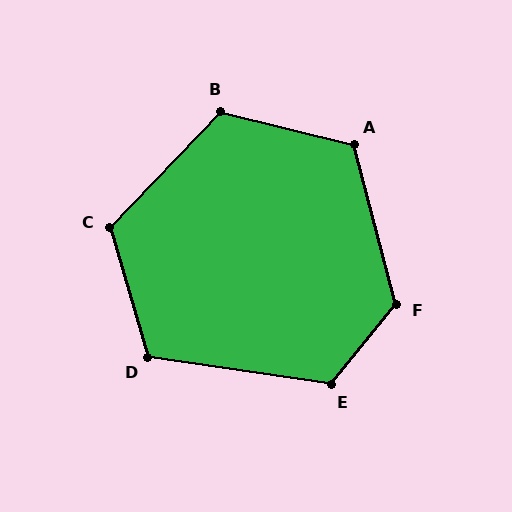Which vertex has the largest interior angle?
F, at approximately 126 degrees.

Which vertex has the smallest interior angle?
D, at approximately 114 degrees.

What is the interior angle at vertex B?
Approximately 120 degrees (obtuse).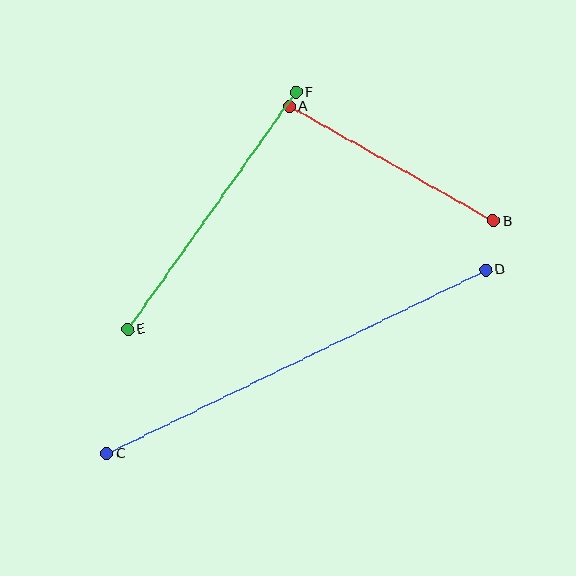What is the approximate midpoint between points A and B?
The midpoint is at approximately (391, 164) pixels.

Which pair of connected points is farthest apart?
Points C and D are farthest apart.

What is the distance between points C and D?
The distance is approximately 421 pixels.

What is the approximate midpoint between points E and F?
The midpoint is at approximately (212, 211) pixels.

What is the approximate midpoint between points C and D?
The midpoint is at approximately (296, 362) pixels.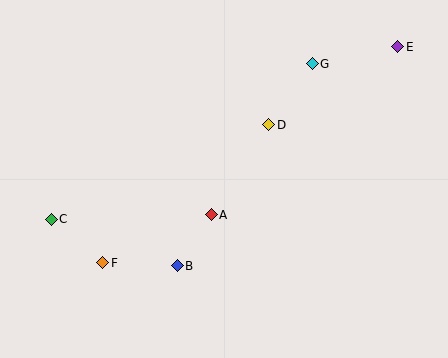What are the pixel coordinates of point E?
Point E is at (398, 47).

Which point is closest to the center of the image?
Point A at (211, 215) is closest to the center.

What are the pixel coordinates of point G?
Point G is at (312, 64).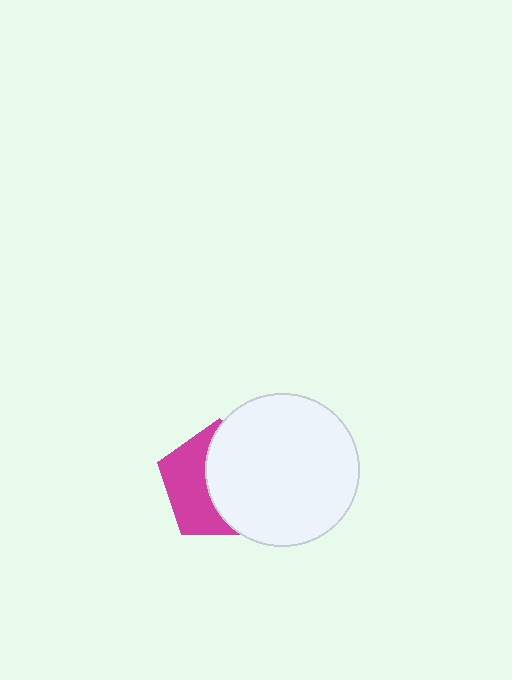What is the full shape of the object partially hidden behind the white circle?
The partially hidden object is a magenta pentagon.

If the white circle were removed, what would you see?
You would see the complete magenta pentagon.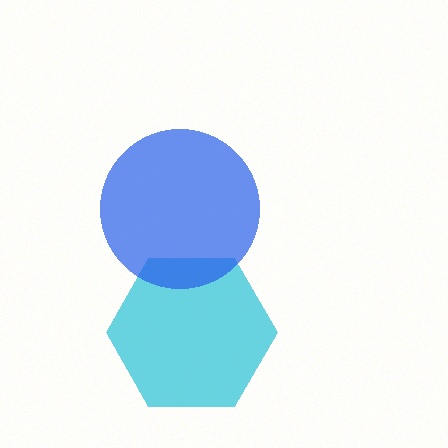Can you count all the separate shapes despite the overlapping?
Yes, there are 2 separate shapes.